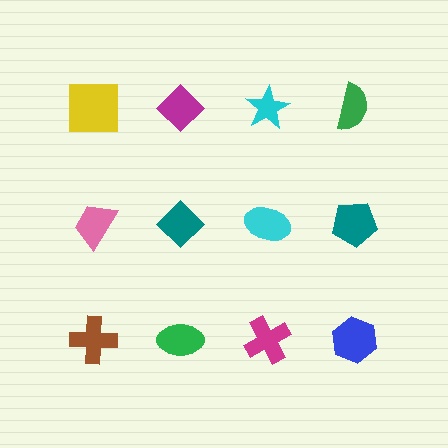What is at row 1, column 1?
A yellow square.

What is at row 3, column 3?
A magenta cross.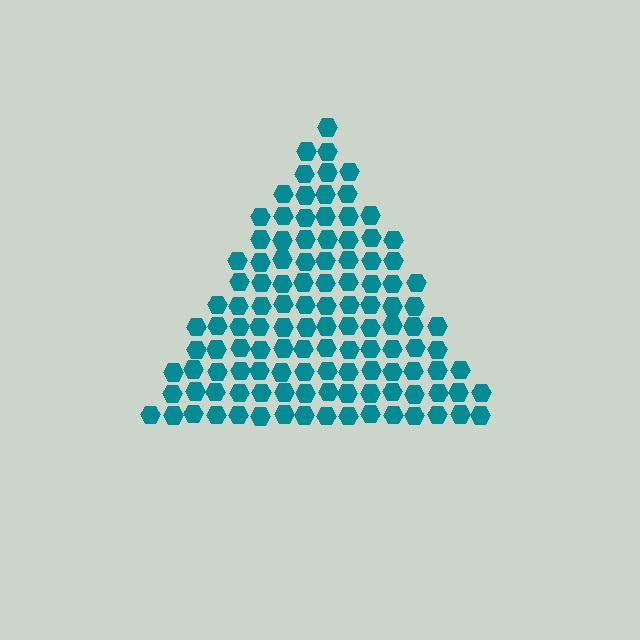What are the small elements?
The small elements are hexagons.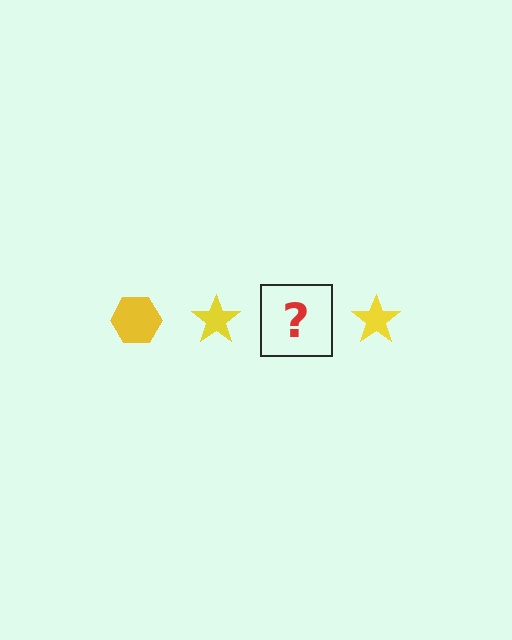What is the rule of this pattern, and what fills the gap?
The rule is that the pattern cycles through hexagon, star shapes in yellow. The gap should be filled with a yellow hexagon.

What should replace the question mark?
The question mark should be replaced with a yellow hexagon.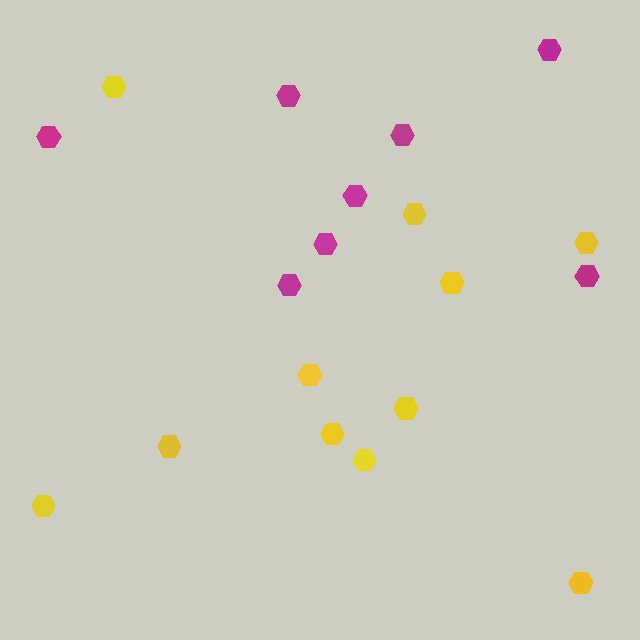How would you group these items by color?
There are 2 groups: one group of yellow hexagons (11) and one group of magenta hexagons (8).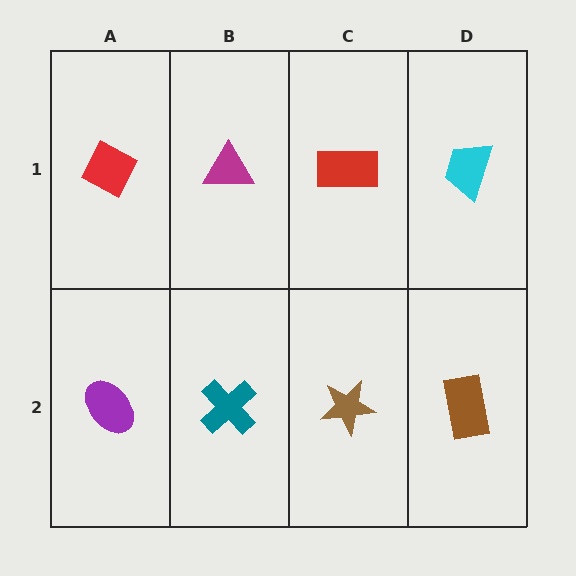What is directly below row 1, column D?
A brown rectangle.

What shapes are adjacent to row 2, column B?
A magenta triangle (row 1, column B), a purple ellipse (row 2, column A), a brown star (row 2, column C).